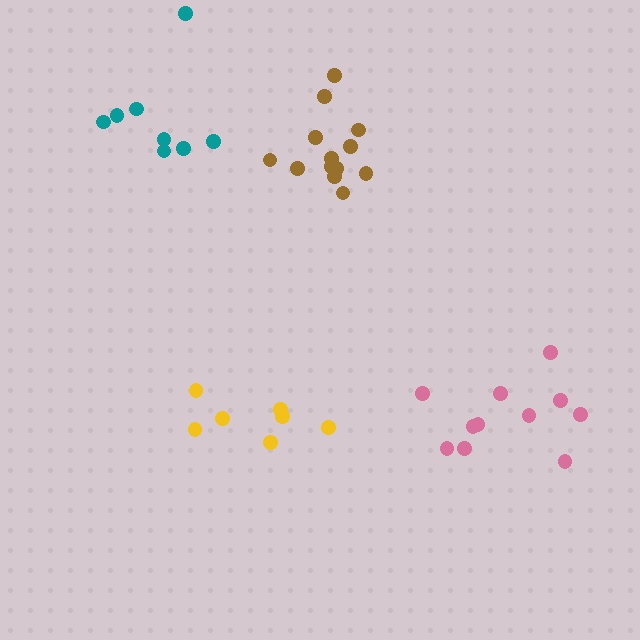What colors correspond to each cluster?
The clusters are colored: teal, pink, yellow, brown.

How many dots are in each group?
Group 1: 8 dots, Group 2: 11 dots, Group 3: 7 dots, Group 4: 13 dots (39 total).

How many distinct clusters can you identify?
There are 4 distinct clusters.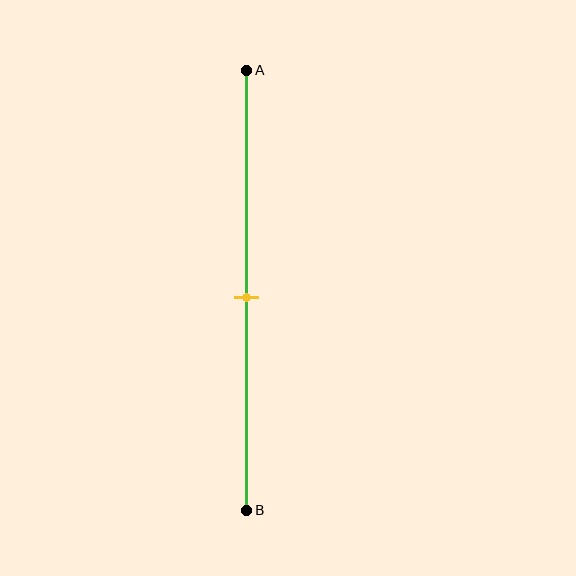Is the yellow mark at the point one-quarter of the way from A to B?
No, the mark is at about 50% from A, not at the 25% one-quarter point.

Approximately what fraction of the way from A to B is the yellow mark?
The yellow mark is approximately 50% of the way from A to B.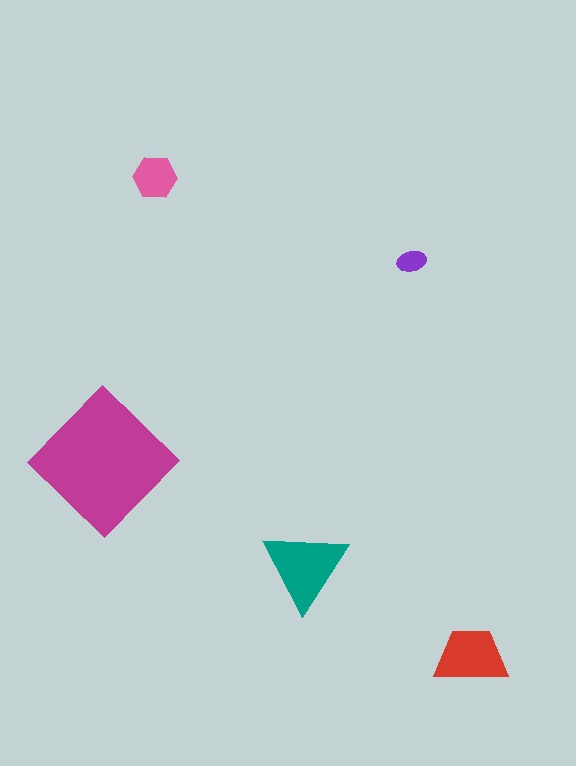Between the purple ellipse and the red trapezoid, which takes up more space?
The red trapezoid.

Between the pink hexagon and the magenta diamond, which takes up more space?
The magenta diamond.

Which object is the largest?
The magenta diamond.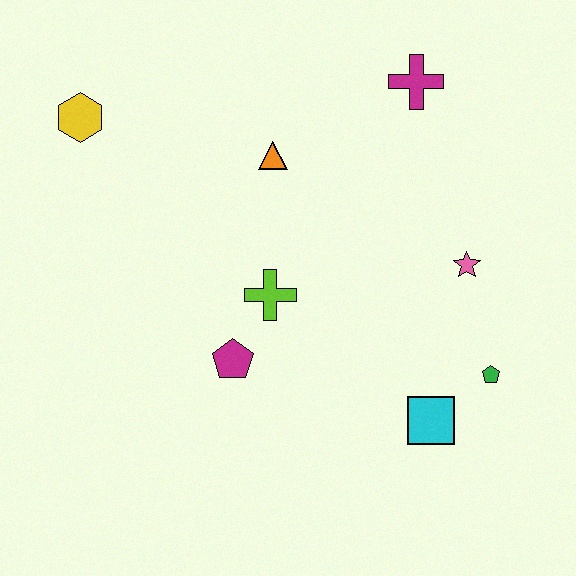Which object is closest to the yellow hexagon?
The orange triangle is closest to the yellow hexagon.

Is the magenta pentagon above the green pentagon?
Yes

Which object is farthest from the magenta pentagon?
The magenta cross is farthest from the magenta pentagon.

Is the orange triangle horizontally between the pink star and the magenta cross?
No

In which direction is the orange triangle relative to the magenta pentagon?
The orange triangle is above the magenta pentagon.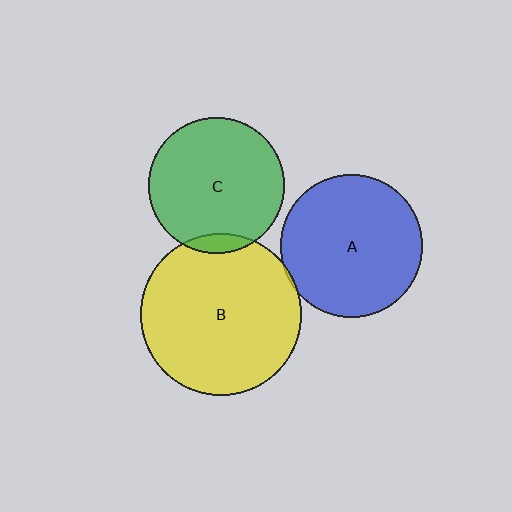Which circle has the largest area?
Circle B (yellow).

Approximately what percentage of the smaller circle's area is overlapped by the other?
Approximately 5%.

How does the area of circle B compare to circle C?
Approximately 1.4 times.